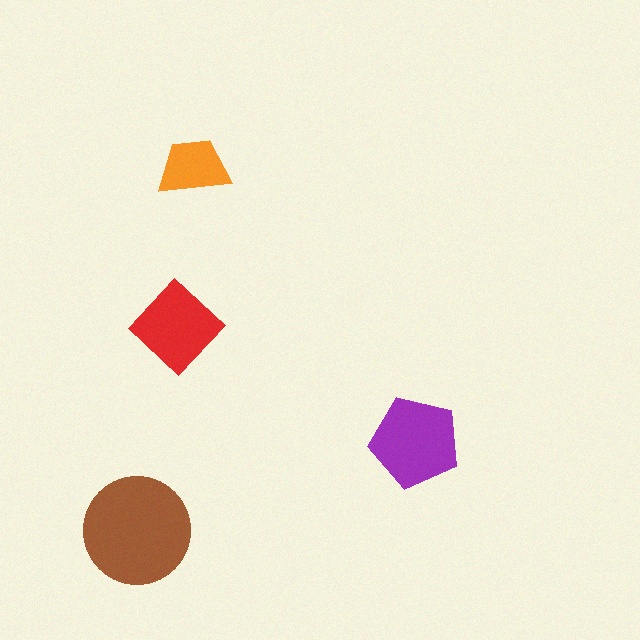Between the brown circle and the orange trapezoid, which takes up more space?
The brown circle.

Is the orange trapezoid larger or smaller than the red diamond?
Smaller.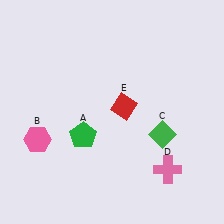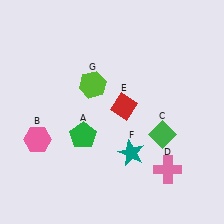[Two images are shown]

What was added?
A teal star (F), a lime hexagon (G) were added in Image 2.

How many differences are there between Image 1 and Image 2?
There are 2 differences between the two images.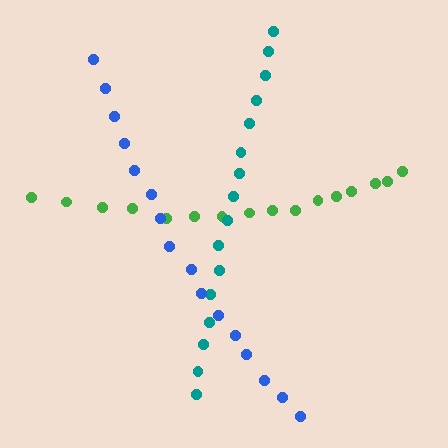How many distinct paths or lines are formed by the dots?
There are 3 distinct paths.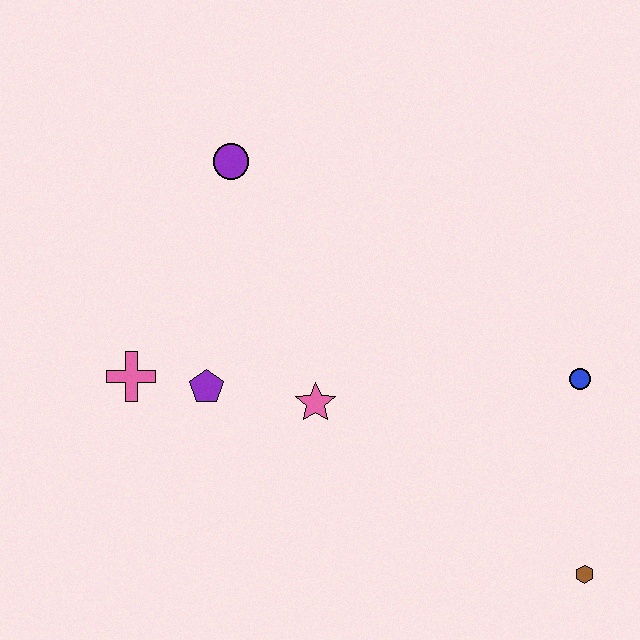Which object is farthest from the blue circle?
The pink cross is farthest from the blue circle.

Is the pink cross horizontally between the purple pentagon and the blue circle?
No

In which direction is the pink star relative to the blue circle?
The pink star is to the left of the blue circle.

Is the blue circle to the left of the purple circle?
No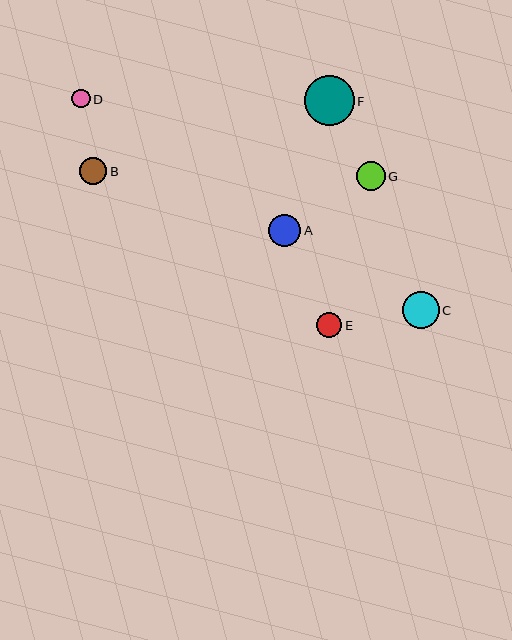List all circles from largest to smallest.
From largest to smallest: F, C, A, G, B, E, D.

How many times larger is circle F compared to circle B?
Circle F is approximately 1.8 times the size of circle B.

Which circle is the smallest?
Circle D is the smallest with a size of approximately 19 pixels.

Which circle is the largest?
Circle F is the largest with a size of approximately 50 pixels.